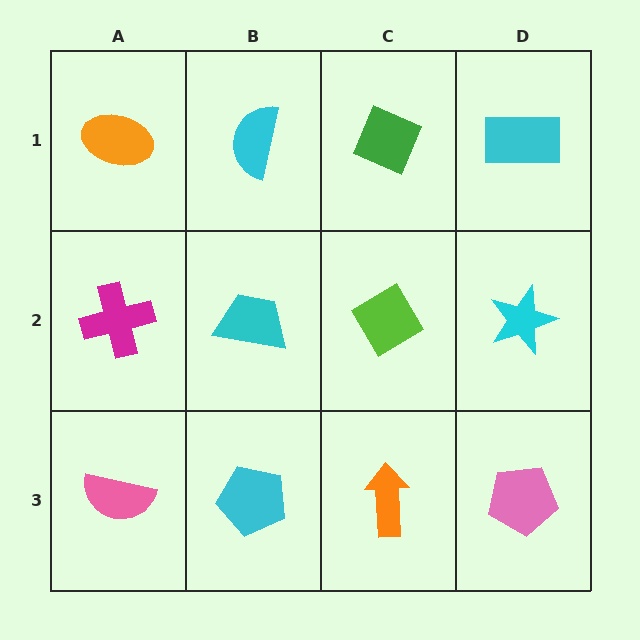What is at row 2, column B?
A cyan trapezoid.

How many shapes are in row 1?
4 shapes.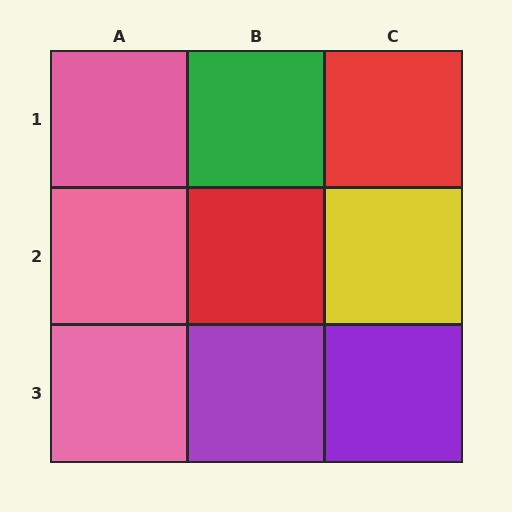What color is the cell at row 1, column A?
Pink.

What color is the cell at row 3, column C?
Purple.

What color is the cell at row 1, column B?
Green.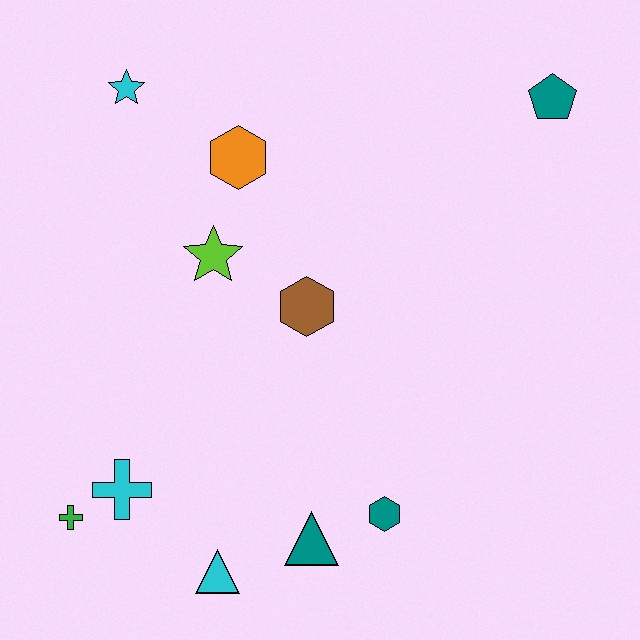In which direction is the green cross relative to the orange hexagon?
The green cross is below the orange hexagon.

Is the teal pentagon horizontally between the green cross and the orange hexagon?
No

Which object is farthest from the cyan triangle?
The teal pentagon is farthest from the cyan triangle.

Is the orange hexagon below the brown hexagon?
No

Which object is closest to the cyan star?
The orange hexagon is closest to the cyan star.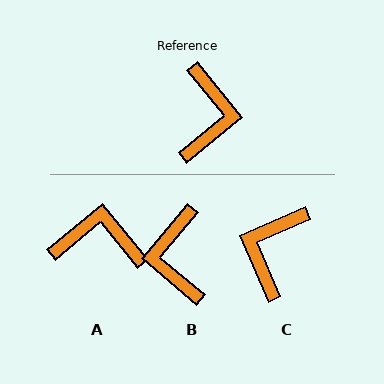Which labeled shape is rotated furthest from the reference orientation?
B, about 169 degrees away.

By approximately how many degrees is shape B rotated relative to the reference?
Approximately 169 degrees clockwise.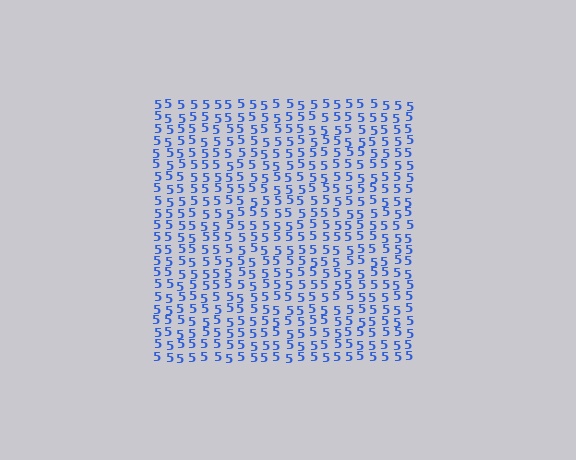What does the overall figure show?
The overall figure shows a square.